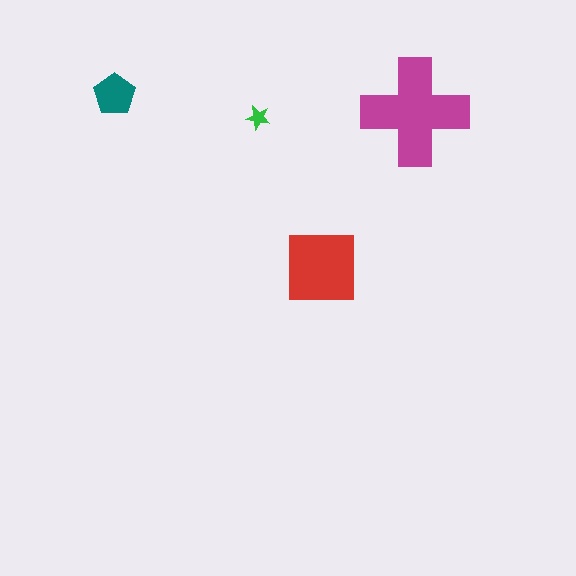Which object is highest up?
The teal pentagon is topmost.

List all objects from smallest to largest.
The green star, the teal pentagon, the red square, the magenta cross.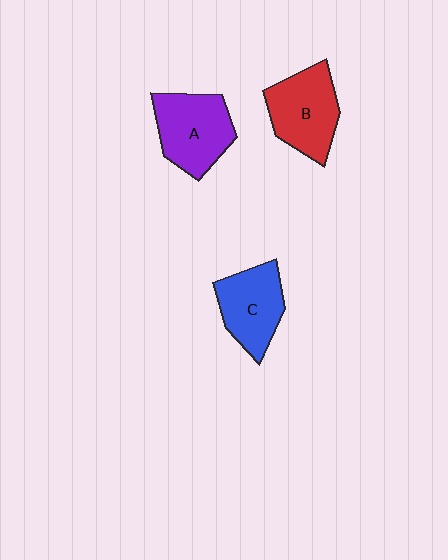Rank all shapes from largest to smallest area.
From largest to smallest: A (purple), B (red), C (blue).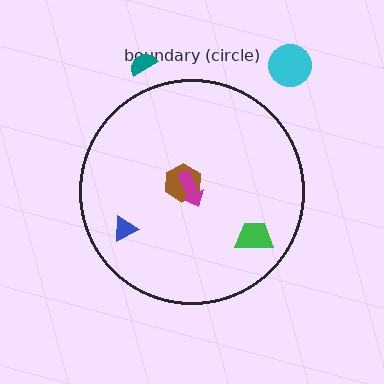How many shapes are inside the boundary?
4 inside, 2 outside.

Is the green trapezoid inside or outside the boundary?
Inside.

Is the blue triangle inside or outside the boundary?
Inside.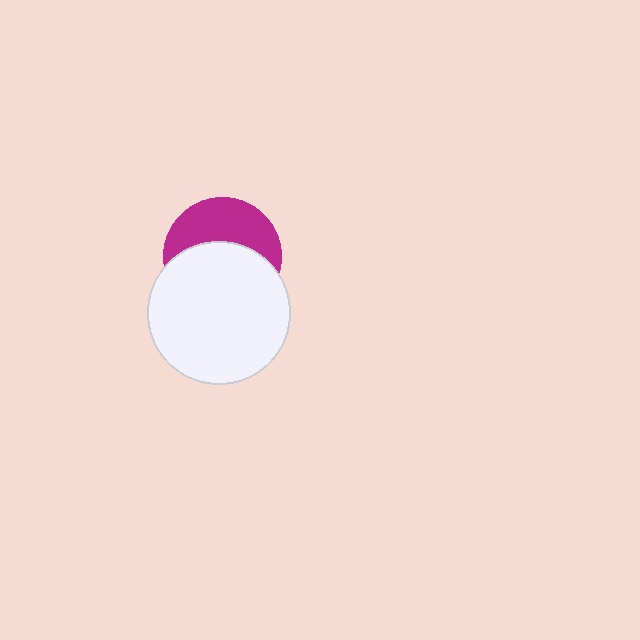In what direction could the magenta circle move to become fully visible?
The magenta circle could move up. That would shift it out from behind the white circle entirely.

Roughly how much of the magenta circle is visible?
A small part of it is visible (roughly 43%).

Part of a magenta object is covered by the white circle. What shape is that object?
It is a circle.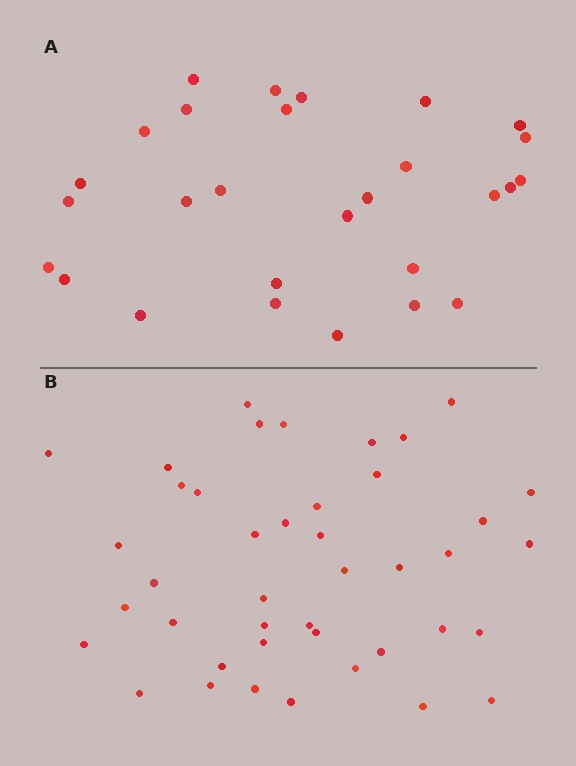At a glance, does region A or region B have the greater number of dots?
Region B (the bottom region) has more dots.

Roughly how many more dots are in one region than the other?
Region B has approximately 15 more dots than region A.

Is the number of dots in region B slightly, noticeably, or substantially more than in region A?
Region B has substantially more. The ratio is roughly 1.5 to 1.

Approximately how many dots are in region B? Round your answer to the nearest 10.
About 40 dots. (The exact count is 42, which rounds to 40.)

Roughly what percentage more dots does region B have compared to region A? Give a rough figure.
About 50% more.